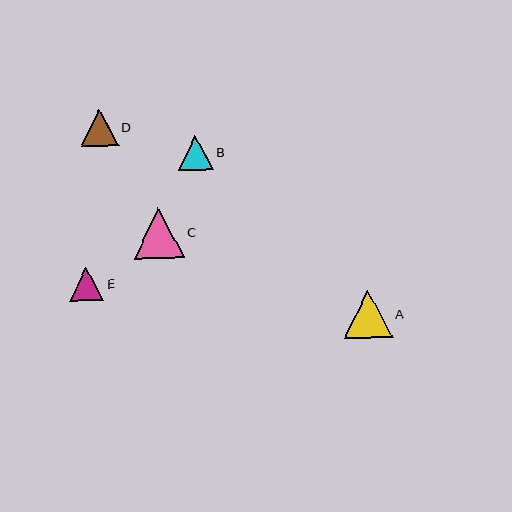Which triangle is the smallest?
Triangle E is the smallest with a size of approximately 34 pixels.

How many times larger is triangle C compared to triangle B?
Triangle C is approximately 1.5 times the size of triangle B.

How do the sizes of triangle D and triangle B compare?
Triangle D and triangle B are approximately the same size.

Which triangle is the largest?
Triangle C is the largest with a size of approximately 51 pixels.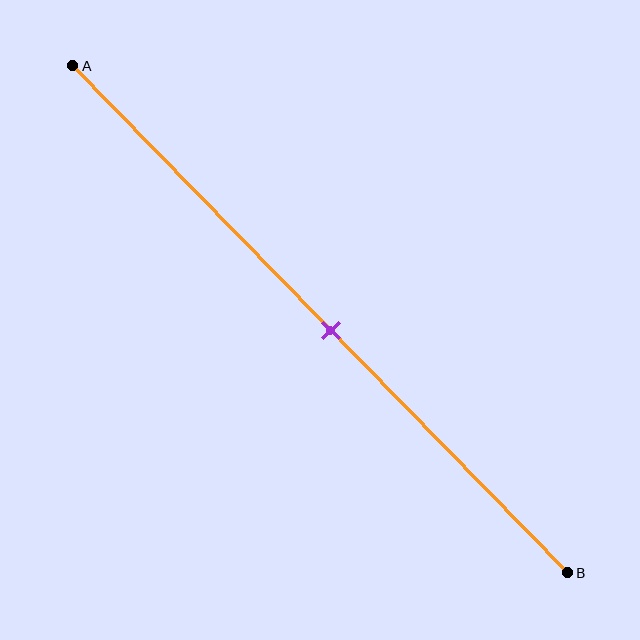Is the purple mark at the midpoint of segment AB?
Yes, the mark is approximately at the midpoint.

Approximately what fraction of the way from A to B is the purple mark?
The purple mark is approximately 50% of the way from A to B.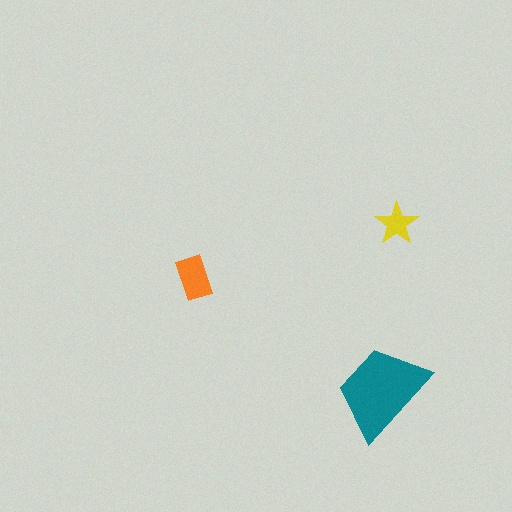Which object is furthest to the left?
The orange rectangle is leftmost.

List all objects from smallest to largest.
The yellow star, the orange rectangle, the teal trapezoid.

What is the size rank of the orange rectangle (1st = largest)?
2nd.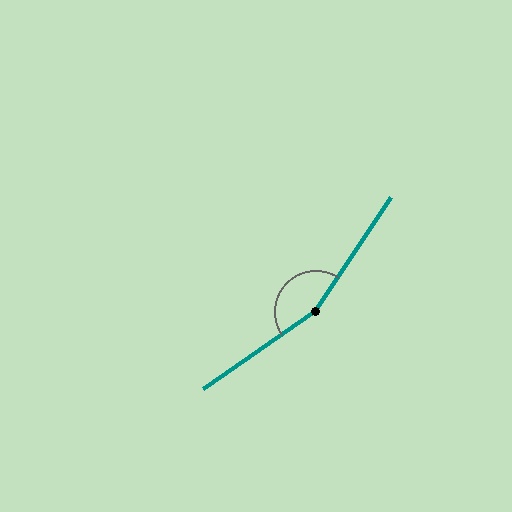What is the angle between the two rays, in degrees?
Approximately 159 degrees.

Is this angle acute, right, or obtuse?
It is obtuse.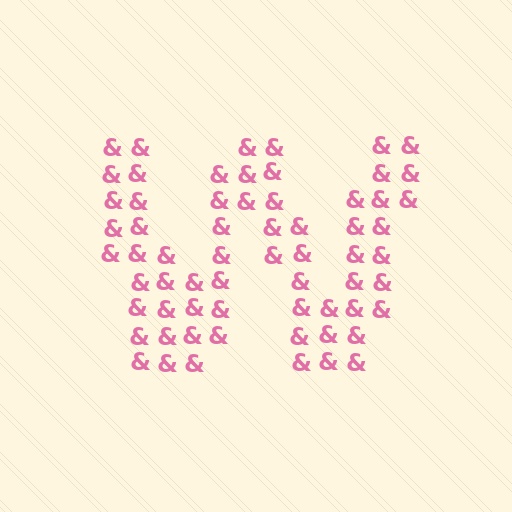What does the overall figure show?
The overall figure shows the letter W.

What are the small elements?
The small elements are ampersands.